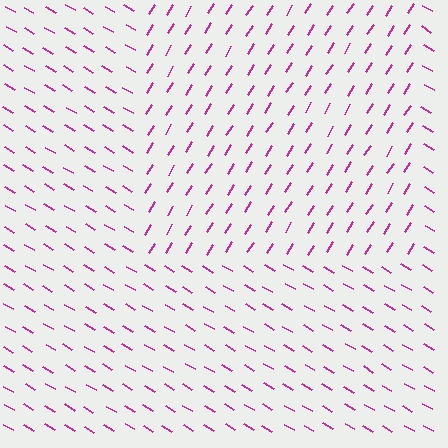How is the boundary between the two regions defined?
The boundary is defined purely by a change in line orientation (approximately 88 degrees difference). All lines are the same color and thickness.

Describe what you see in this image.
The image is filled with small magenta line segments. A rectangle region in the image has lines oriented differently from the surrounding lines, creating a visible texture boundary.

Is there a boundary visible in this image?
Yes, there is a texture boundary formed by a change in line orientation.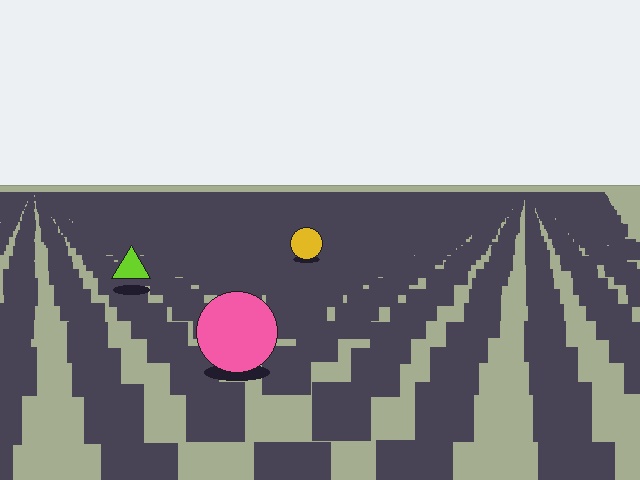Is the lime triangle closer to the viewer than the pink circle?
No. The pink circle is closer — you can tell from the texture gradient: the ground texture is coarser near it.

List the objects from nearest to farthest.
From nearest to farthest: the pink circle, the lime triangle, the yellow circle.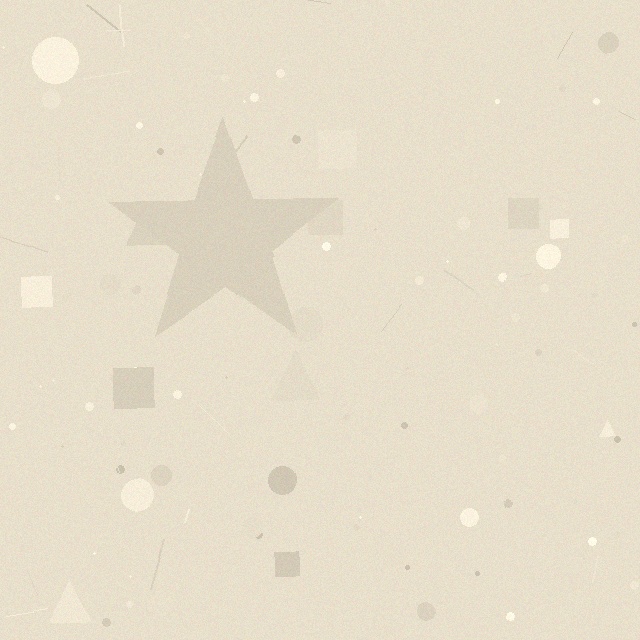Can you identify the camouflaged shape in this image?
The camouflaged shape is a star.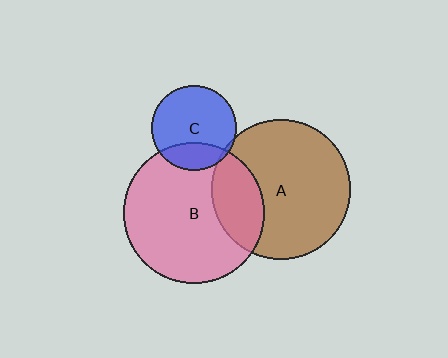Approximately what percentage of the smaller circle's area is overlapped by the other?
Approximately 5%.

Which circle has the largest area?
Circle B (pink).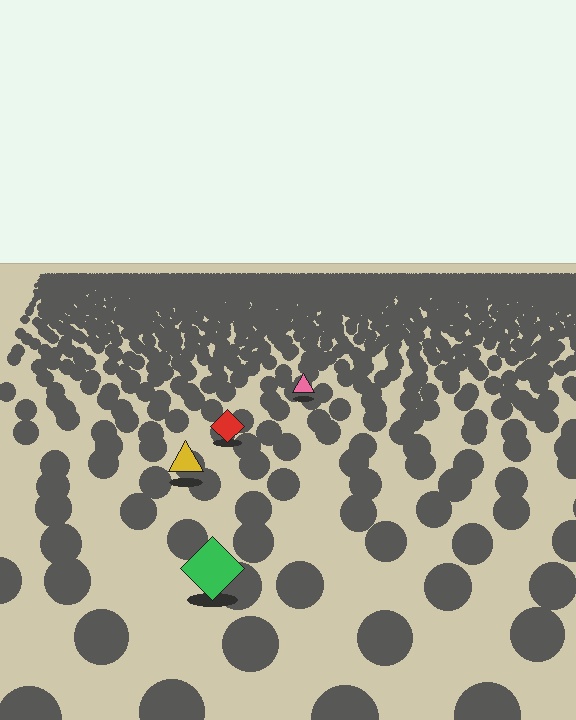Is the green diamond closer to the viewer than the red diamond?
Yes. The green diamond is closer — you can tell from the texture gradient: the ground texture is coarser near it.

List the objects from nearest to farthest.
From nearest to farthest: the green diamond, the yellow triangle, the red diamond, the pink triangle.